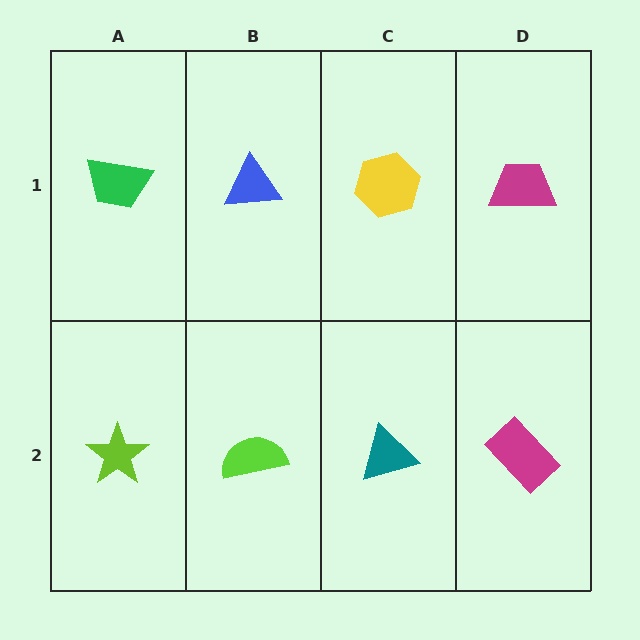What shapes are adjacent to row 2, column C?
A yellow hexagon (row 1, column C), a lime semicircle (row 2, column B), a magenta rectangle (row 2, column D).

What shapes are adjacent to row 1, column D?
A magenta rectangle (row 2, column D), a yellow hexagon (row 1, column C).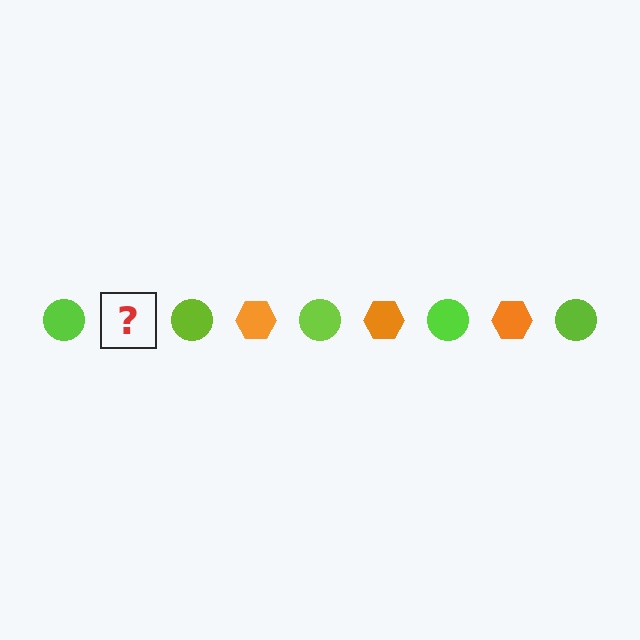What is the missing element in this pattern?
The missing element is an orange hexagon.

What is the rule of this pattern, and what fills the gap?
The rule is that the pattern alternates between lime circle and orange hexagon. The gap should be filled with an orange hexagon.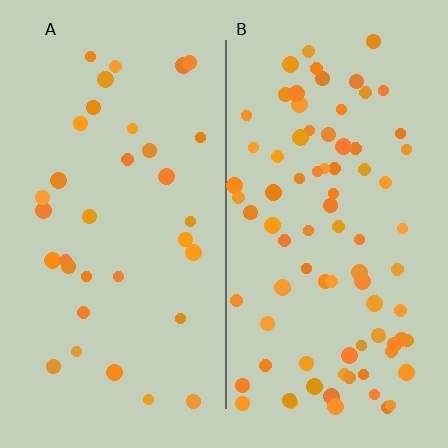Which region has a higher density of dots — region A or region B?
B (the right).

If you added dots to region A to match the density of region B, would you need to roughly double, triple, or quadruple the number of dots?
Approximately double.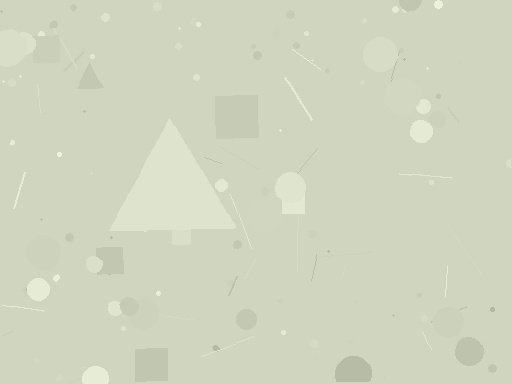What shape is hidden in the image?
A triangle is hidden in the image.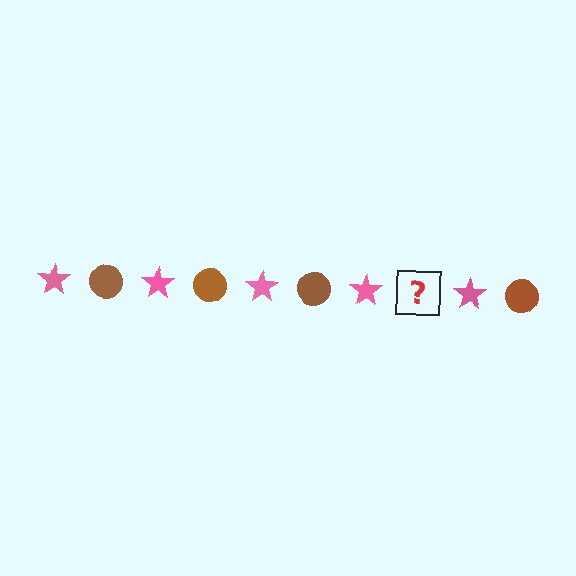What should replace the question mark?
The question mark should be replaced with a brown circle.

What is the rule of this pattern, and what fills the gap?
The rule is that the pattern alternates between pink star and brown circle. The gap should be filled with a brown circle.